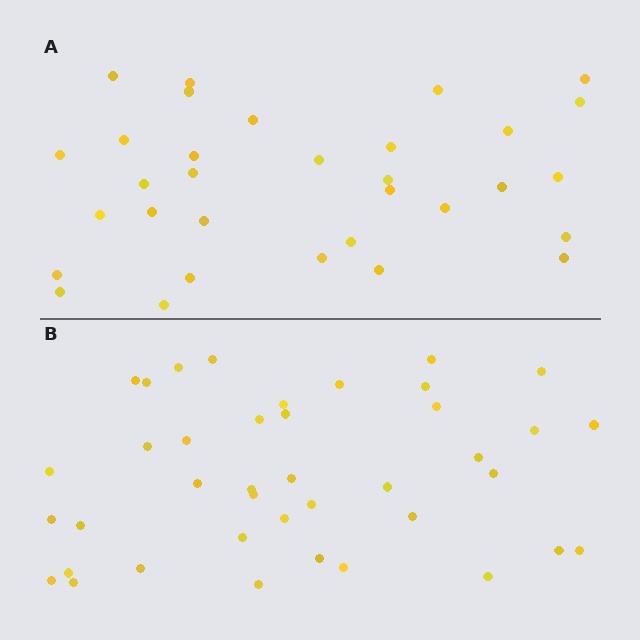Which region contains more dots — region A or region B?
Region B (the bottom region) has more dots.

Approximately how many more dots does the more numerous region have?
Region B has roughly 8 or so more dots than region A.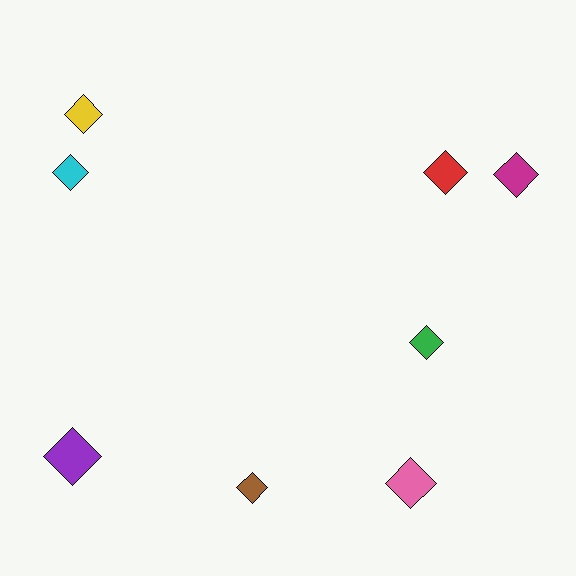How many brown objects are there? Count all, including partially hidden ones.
There is 1 brown object.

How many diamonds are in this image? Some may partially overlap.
There are 8 diamonds.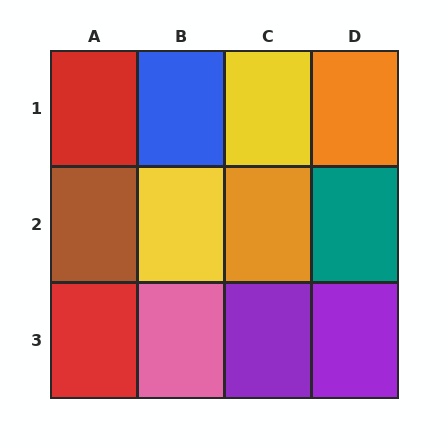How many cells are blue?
1 cell is blue.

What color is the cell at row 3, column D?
Purple.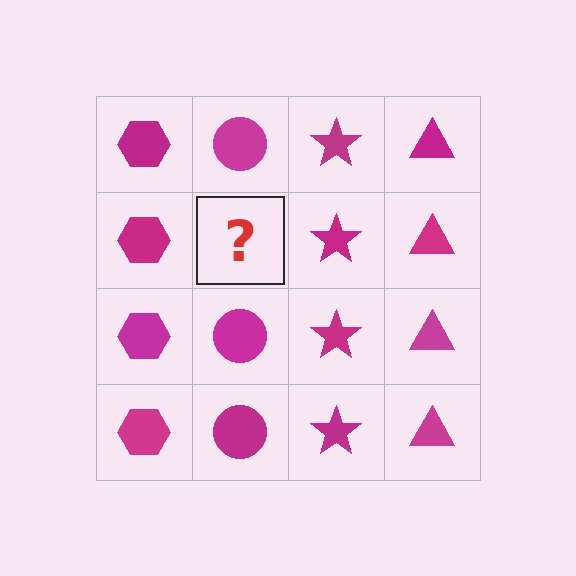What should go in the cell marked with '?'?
The missing cell should contain a magenta circle.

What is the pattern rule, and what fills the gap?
The rule is that each column has a consistent shape. The gap should be filled with a magenta circle.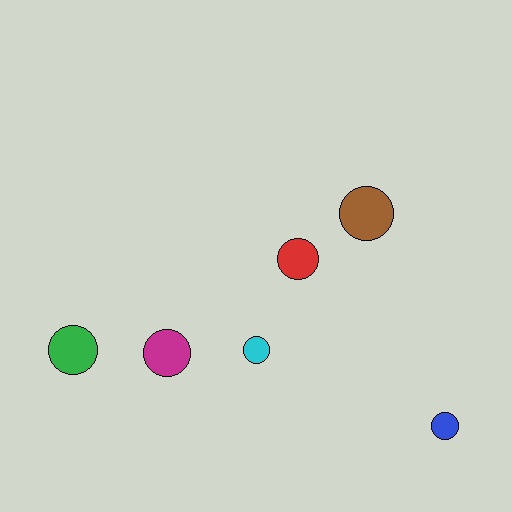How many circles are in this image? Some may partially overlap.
There are 6 circles.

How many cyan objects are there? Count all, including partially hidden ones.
There is 1 cyan object.